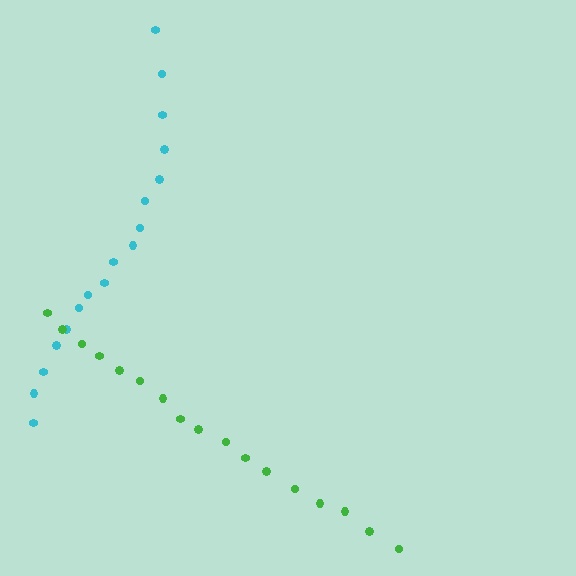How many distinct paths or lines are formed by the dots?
There are 2 distinct paths.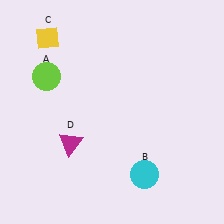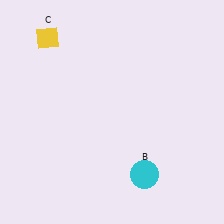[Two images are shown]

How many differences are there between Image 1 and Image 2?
There are 2 differences between the two images.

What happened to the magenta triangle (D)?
The magenta triangle (D) was removed in Image 2. It was in the bottom-left area of Image 1.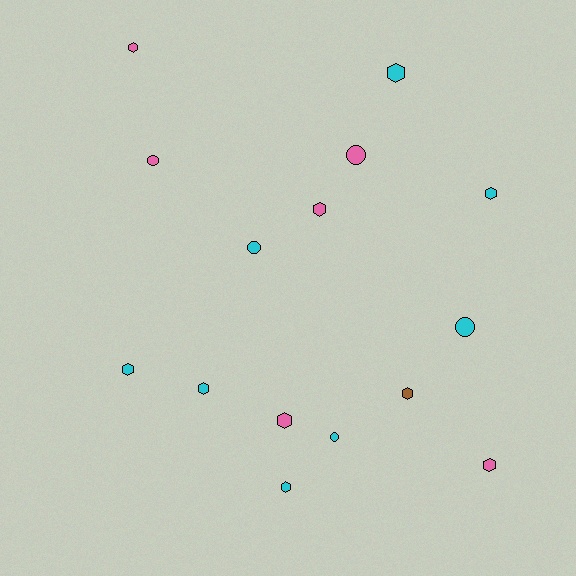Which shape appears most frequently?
Hexagon, with 10 objects.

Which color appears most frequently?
Cyan, with 8 objects.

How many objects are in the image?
There are 15 objects.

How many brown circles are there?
There are no brown circles.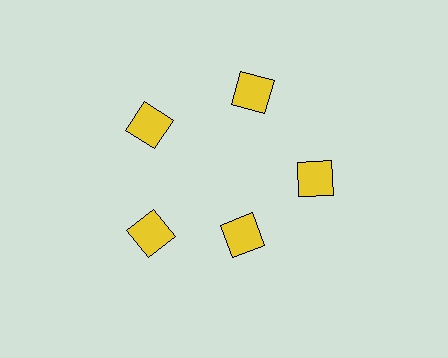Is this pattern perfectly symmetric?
No. The 5 yellow squares are arranged in a ring, but one element near the 5 o'clock position is pulled inward toward the center, breaking the 5-fold rotational symmetry.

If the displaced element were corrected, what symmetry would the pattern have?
It would have 5-fold rotational symmetry — the pattern would map onto itself every 72 degrees.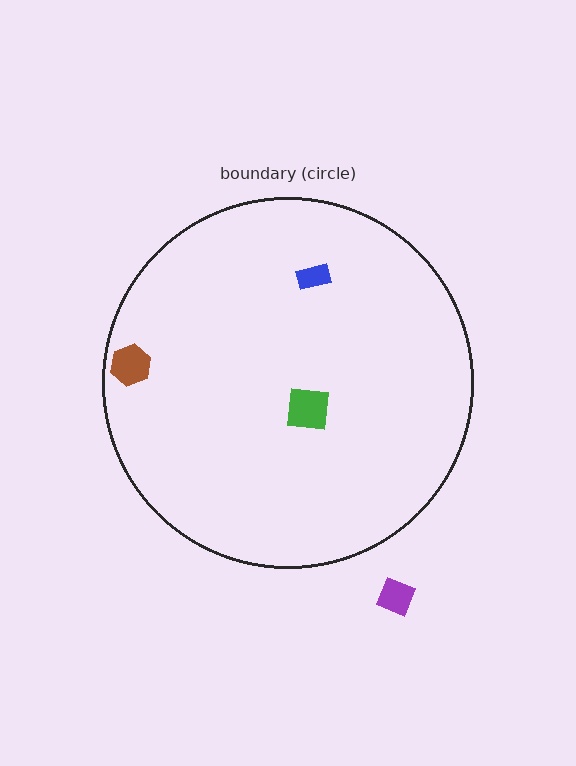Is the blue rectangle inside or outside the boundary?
Inside.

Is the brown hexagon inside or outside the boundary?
Inside.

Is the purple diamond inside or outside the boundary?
Outside.